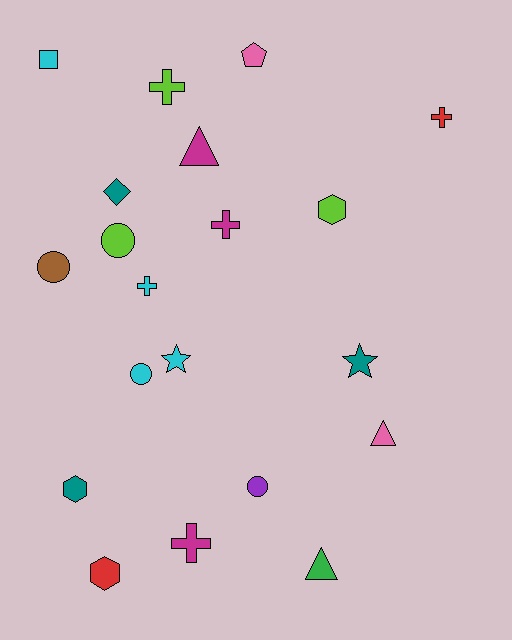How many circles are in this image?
There are 4 circles.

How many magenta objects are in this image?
There are 3 magenta objects.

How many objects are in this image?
There are 20 objects.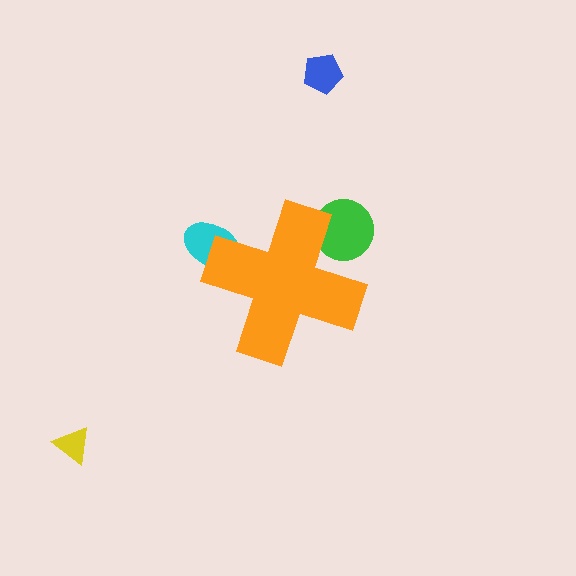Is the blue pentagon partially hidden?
No, the blue pentagon is fully visible.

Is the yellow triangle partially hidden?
No, the yellow triangle is fully visible.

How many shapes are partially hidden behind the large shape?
2 shapes are partially hidden.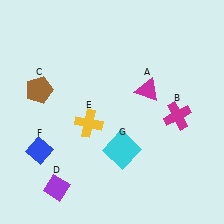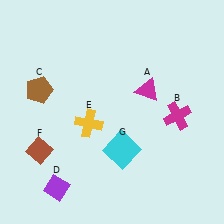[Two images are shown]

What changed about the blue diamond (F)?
In Image 1, F is blue. In Image 2, it changed to brown.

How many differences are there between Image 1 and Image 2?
There is 1 difference between the two images.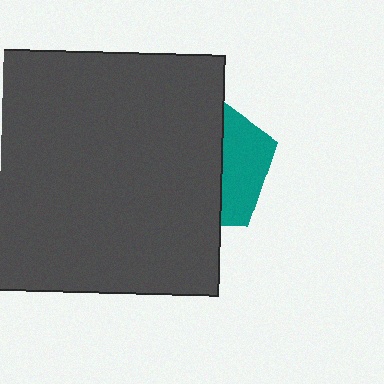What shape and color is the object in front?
The object in front is a dark gray square.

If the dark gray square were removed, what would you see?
You would see the complete teal pentagon.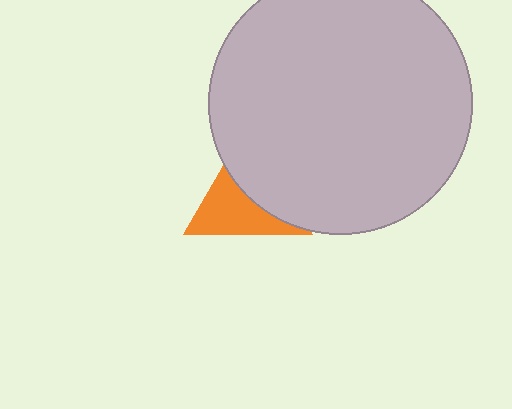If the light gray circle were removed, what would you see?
You would see the complete orange triangle.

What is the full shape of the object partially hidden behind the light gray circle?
The partially hidden object is an orange triangle.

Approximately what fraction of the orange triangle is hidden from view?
Roughly 49% of the orange triangle is hidden behind the light gray circle.